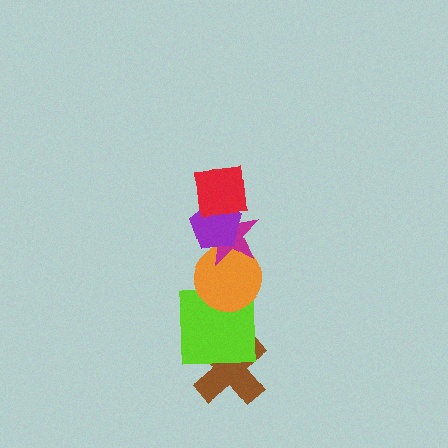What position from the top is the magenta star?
The magenta star is 3rd from the top.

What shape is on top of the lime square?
The orange circle is on top of the lime square.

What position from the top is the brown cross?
The brown cross is 6th from the top.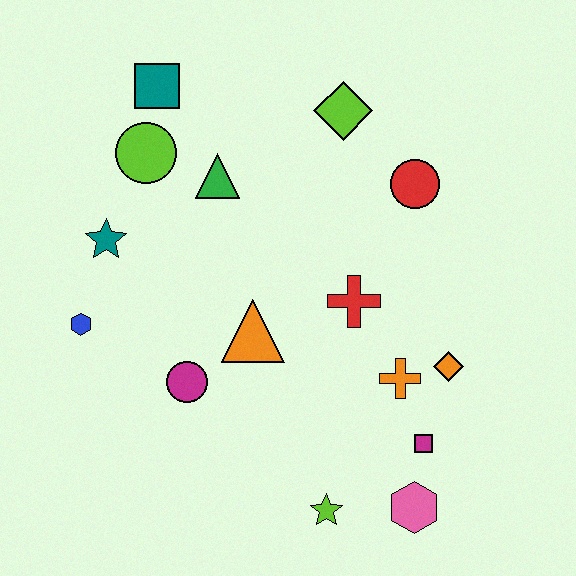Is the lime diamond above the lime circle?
Yes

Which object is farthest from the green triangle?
The pink hexagon is farthest from the green triangle.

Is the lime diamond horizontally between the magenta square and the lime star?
Yes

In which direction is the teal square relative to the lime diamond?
The teal square is to the left of the lime diamond.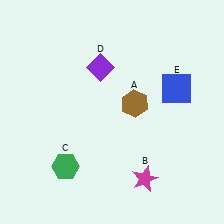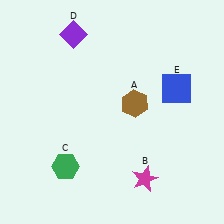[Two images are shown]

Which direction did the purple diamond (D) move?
The purple diamond (D) moved up.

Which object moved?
The purple diamond (D) moved up.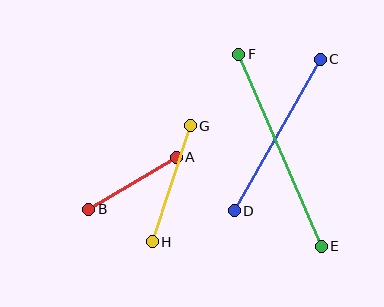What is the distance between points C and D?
The distance is approximately 174 pixels.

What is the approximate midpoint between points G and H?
The midpoint is at approximately (171, 184) pixels.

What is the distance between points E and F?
The distance is approximately 209 pixels.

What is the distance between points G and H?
The distance is approximately 122 pixels.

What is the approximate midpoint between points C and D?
The midpoint is at approximately (277, 135) pixels.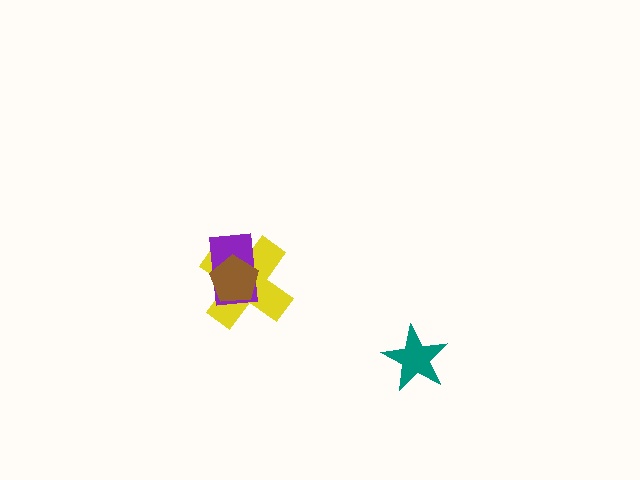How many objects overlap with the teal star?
0 objects overlap with the teal star.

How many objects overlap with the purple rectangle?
2 objects overlap with the purple rectangle.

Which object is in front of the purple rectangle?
The brown pentagon is in front of the purple rectangle.